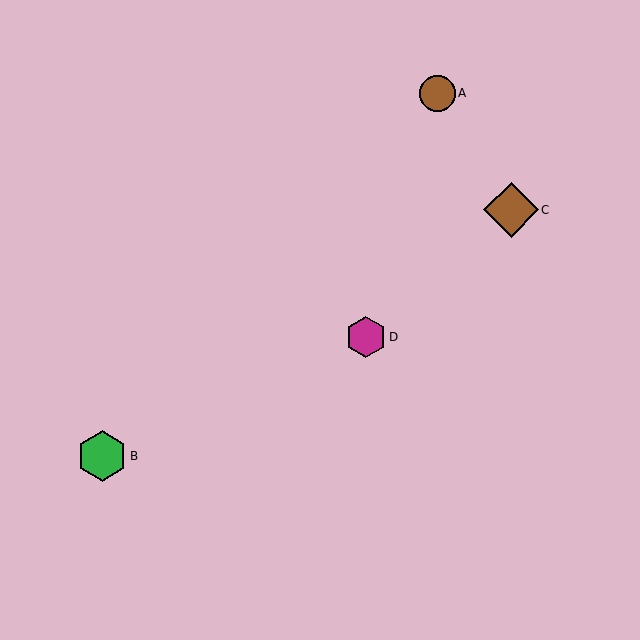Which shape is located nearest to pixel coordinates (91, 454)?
The green hexagon (labeled B) at (102, 456) is nearest to that location.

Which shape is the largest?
The brown diamond (labeled C) is the largest.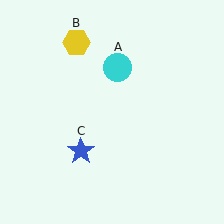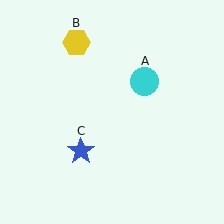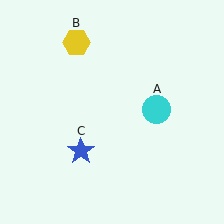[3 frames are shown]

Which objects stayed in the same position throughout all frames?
Yellow hexagon (object B) and blue star (object C) remained stationary.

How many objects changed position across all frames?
1 object changed position: cyan circle (object A).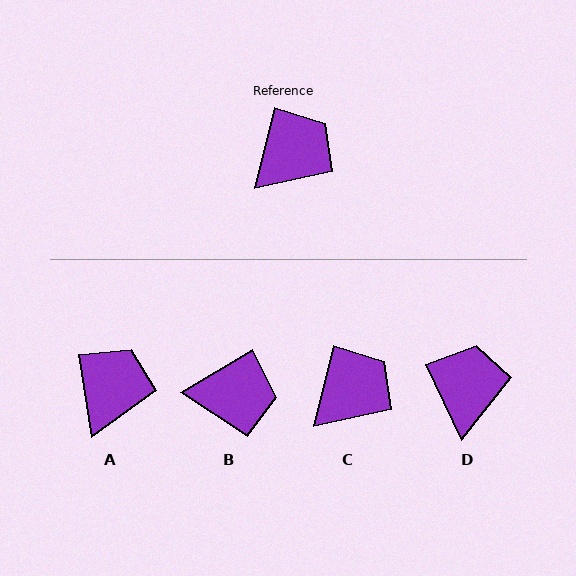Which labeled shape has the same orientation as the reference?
C.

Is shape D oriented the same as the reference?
No, it is off by about 39 degrees.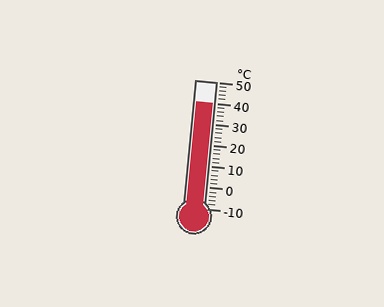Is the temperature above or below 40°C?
The temperature is at 40°C.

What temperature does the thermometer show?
The thermometer shows approximately 40°C.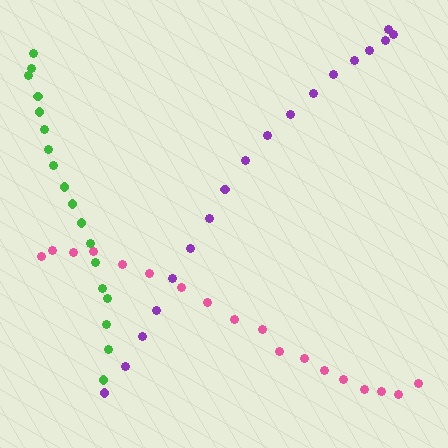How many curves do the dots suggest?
There are 3 distinct paths.